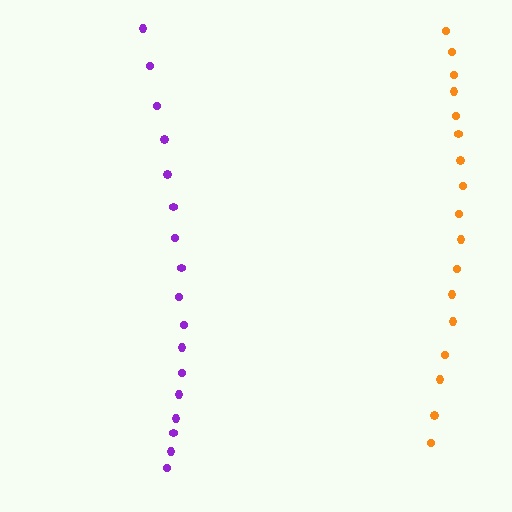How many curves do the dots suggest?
There are 2 distinct paths.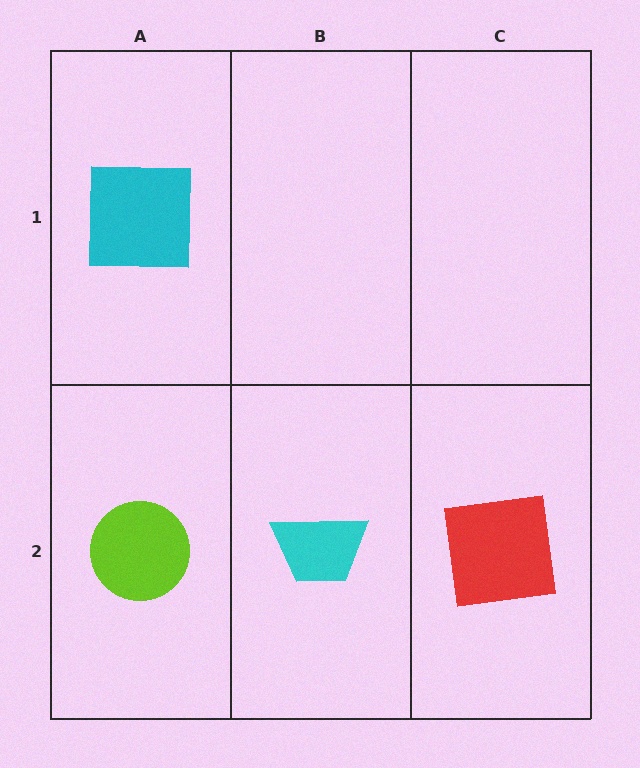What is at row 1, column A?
A cyan square.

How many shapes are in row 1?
1 shape.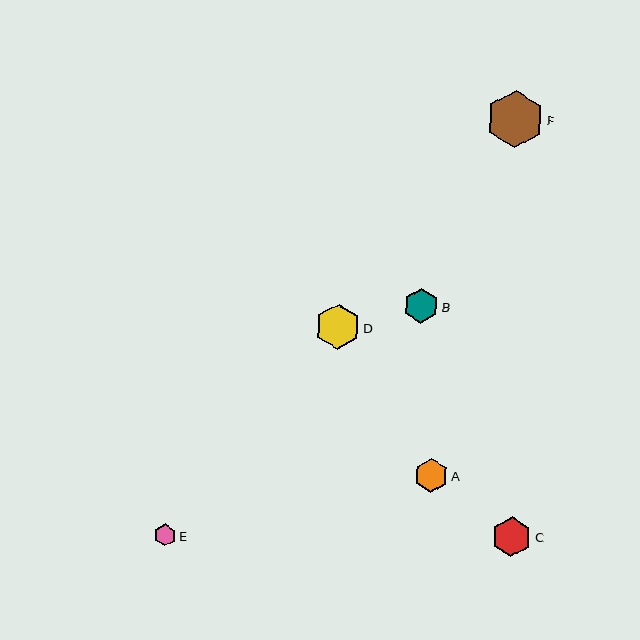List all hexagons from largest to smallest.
From largest to smallest: F, D, C, B, A, E.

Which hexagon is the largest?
Hexagon F is the largest with a size of approximately 58 pixels.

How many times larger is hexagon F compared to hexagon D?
Hexagon F is approximately 1.3 times the size of hexagon D.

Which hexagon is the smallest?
Hexagon E is the smallest with a size of approximately 23 pixels.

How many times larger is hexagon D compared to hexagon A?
Hexagon D is approximately 1.3 times the size of hexagon A.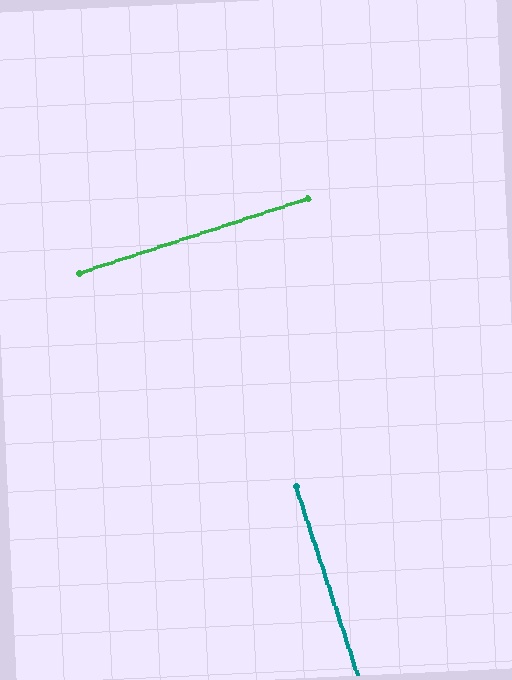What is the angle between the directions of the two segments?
Approximately 90 degrees.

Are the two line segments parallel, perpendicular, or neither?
Perpendicular — they meet at approximately 90°.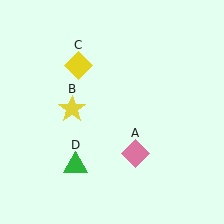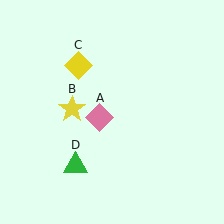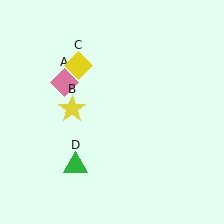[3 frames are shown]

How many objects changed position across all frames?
1 object changed position: pink diamond (object A).